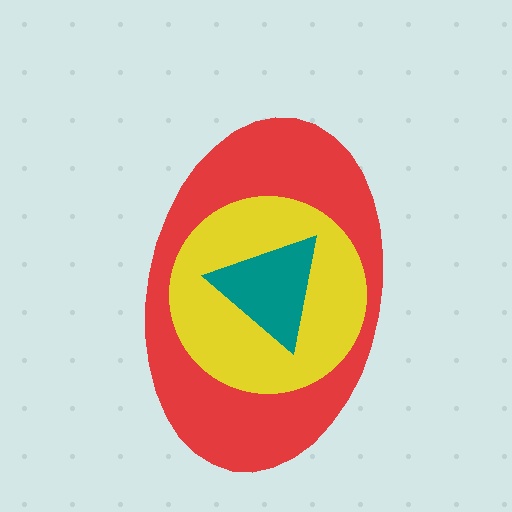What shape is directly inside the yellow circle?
The teal triangle.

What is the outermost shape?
The red ellipse.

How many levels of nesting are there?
3.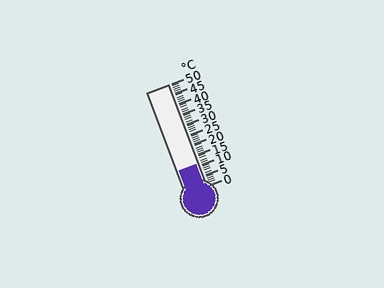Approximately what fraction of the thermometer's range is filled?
The thermometer is filled to approximately 20% of its range.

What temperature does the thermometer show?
The thermometer shows approximately 11°C.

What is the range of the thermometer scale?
The thermometer scale ranges from 0°C to 50°C.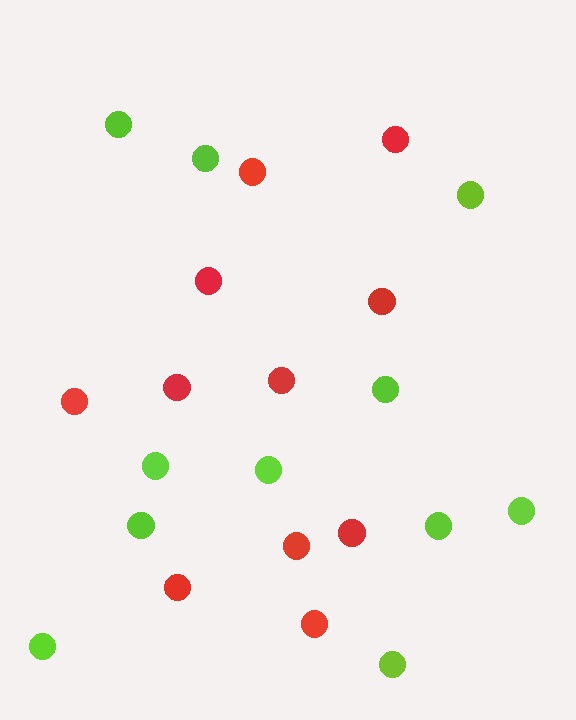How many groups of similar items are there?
There are 2 groups: one group of red circles (11) and one group of lime circles (11).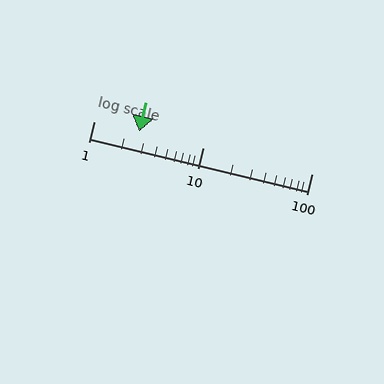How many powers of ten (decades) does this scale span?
The scale spans 2 decades, from 1 to 100.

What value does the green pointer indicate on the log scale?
The pointer indicates approximately 2.6.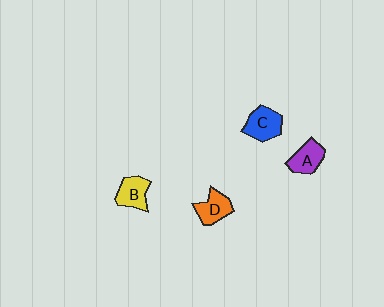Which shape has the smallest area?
Shape D (orange).